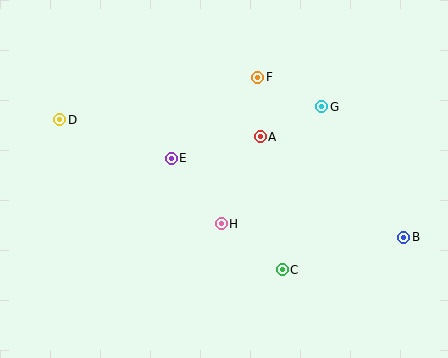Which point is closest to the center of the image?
Point H at (221, 224) is closest to the center.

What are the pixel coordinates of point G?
Point G is at (322, 107).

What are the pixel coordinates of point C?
Point C is at (282, 270).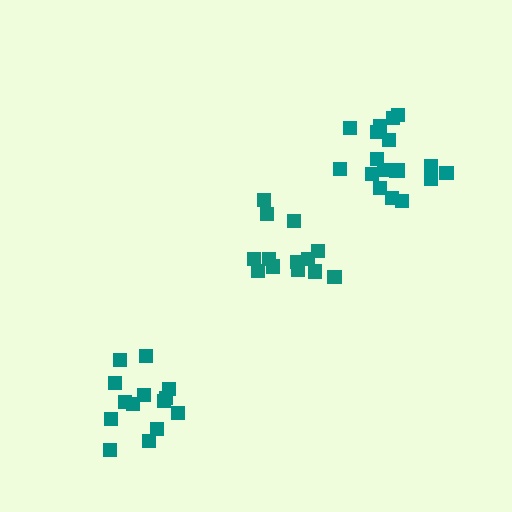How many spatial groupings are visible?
There are 3 spatial groupings.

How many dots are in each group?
Group 1: 13 dots, Group 2: 14 dots, Group 3: 18 dots (45 total).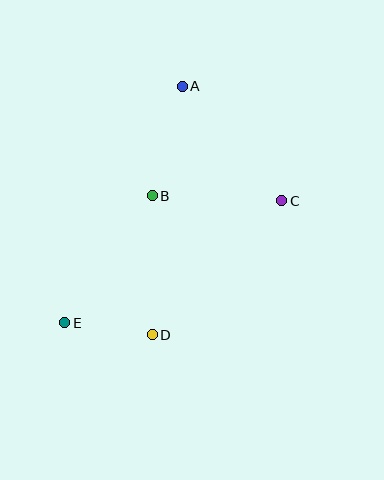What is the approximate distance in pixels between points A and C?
The distance between A and C is approximately 152 pixels.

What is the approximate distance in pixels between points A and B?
The distance between A and B is approximately 114 pixels.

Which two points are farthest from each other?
Points A and E are farthest from each other.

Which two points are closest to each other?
Points D and E are closest to each other.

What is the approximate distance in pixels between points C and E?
The distance between C and E is approximately 248 pixels.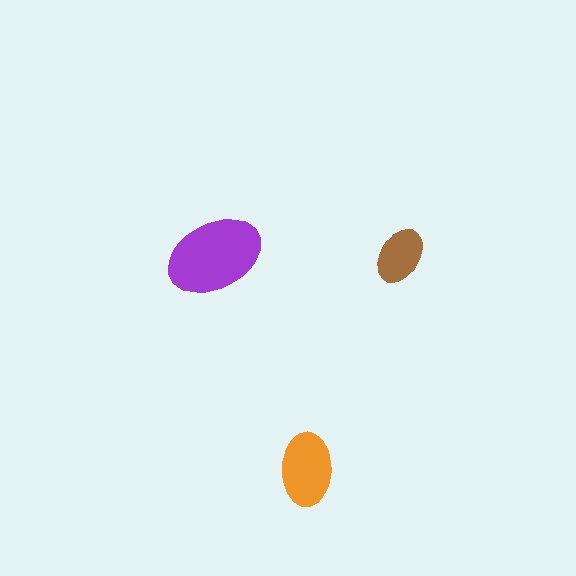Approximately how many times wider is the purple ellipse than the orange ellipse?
About 1.5 times wider.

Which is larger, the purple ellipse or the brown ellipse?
The purple one.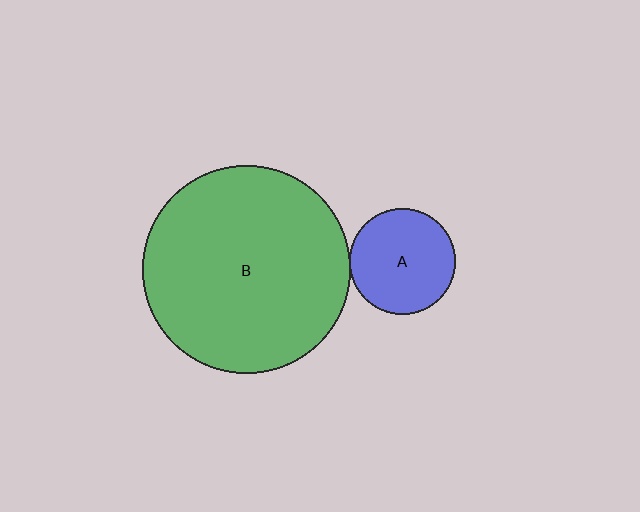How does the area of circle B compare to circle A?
Approximately 3.8 times.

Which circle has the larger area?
Circle B (green).